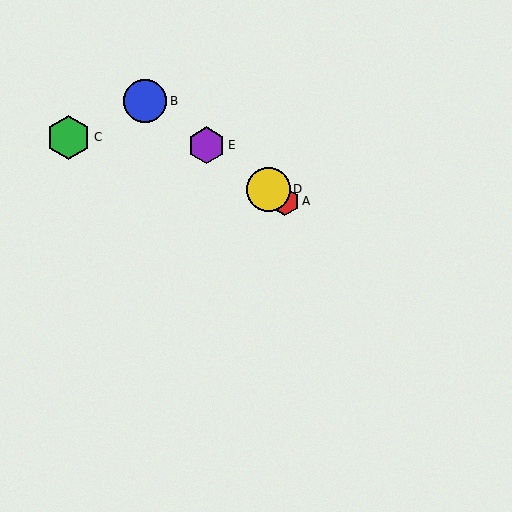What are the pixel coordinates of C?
Object C is at (69, 138).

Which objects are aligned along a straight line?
Objects A, B, D, E are aligned along a straight line.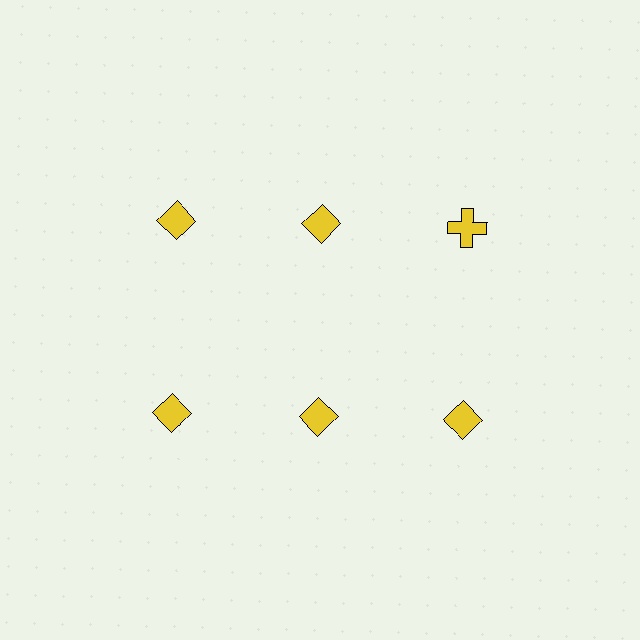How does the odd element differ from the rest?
It has a different shape: cross instead of diamond.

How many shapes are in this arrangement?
There are 6 shapes arranged in a grid pattern.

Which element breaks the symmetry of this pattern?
The yellow cross in the top row, center column breaks the symmetry. All other shapes are yellow diamonds.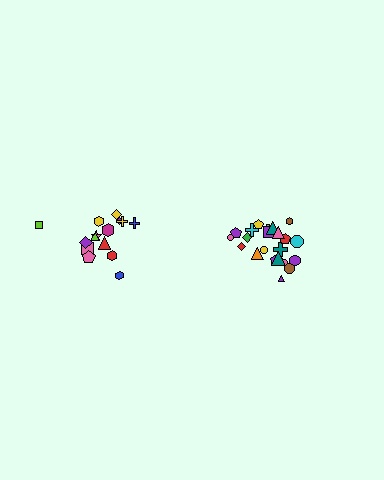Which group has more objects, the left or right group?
The right group.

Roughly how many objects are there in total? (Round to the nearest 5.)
Roughly 35 objects in total.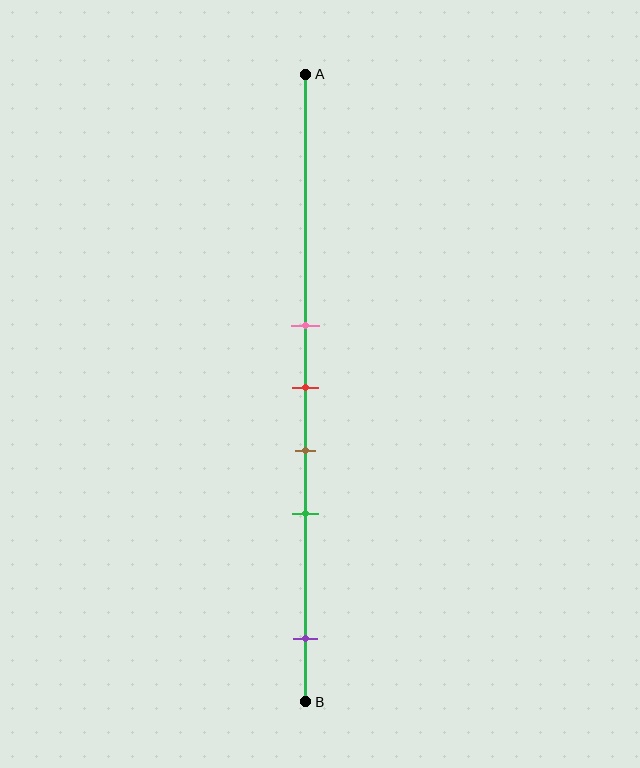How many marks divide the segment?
There are 5 marks dividing the segment.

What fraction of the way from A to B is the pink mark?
The pink mark is approximately 40% (0.4) of the way from A to B.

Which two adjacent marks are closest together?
The pink and red marks are the closest adjacent pair.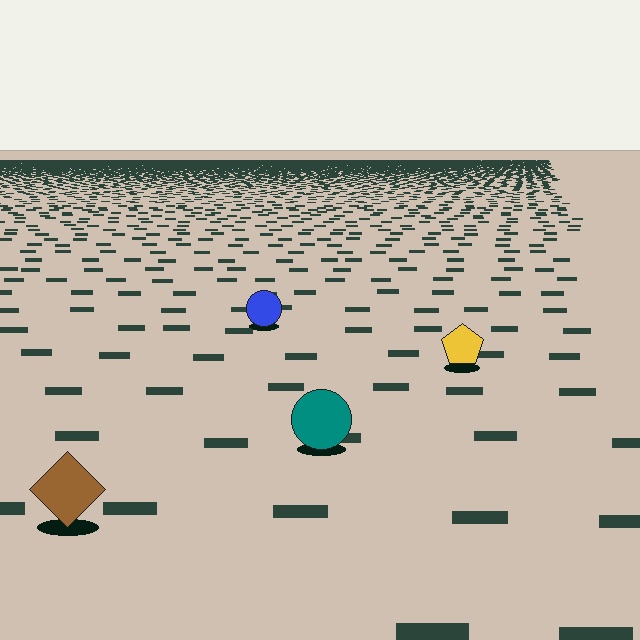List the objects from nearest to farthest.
From nearest to farthest: the brown diamond, the teal circle, the yellow pentagon, the blue circle.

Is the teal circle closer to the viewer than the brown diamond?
No. The brown diamond is closer — you can tell from the texture gradient: the ground texture is coarser near it.